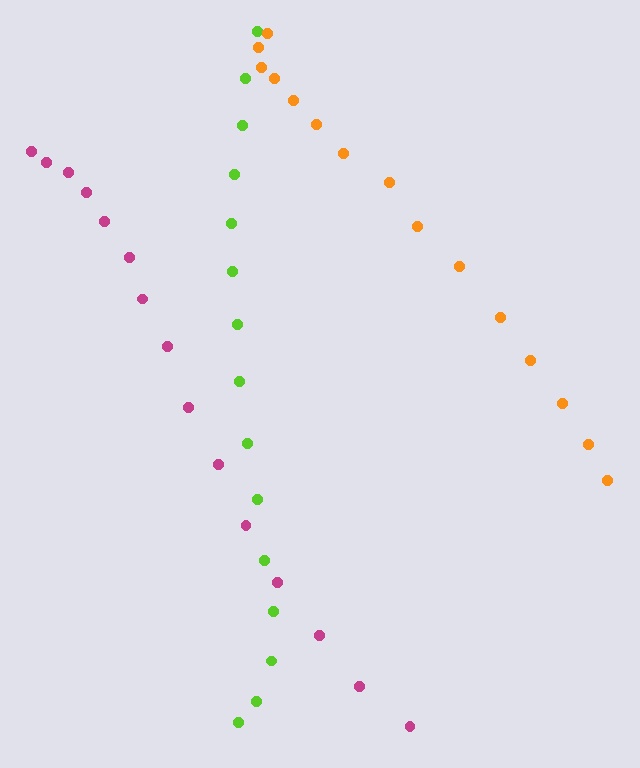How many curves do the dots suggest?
There are 3 distinct paths.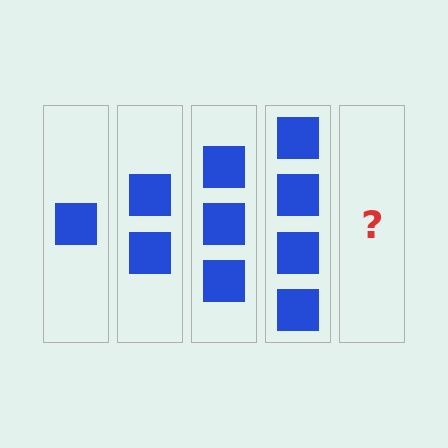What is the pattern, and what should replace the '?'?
The pattern is that each step adds one more square. The '?' should be 5 squares.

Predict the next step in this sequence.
The next step is 5 squares.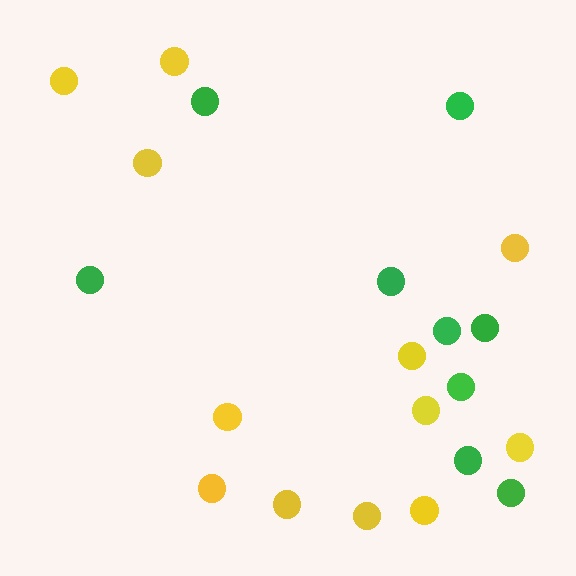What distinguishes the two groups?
There are 2 groups: one group of green circles (9) and one group of yellow circles (12).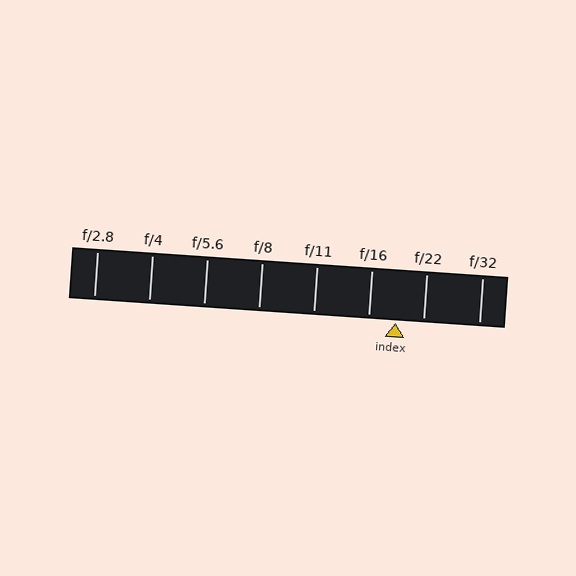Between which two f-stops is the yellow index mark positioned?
The index mark is between f/16 and f/22.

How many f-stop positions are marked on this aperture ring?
There are 8 f-stop positions marked.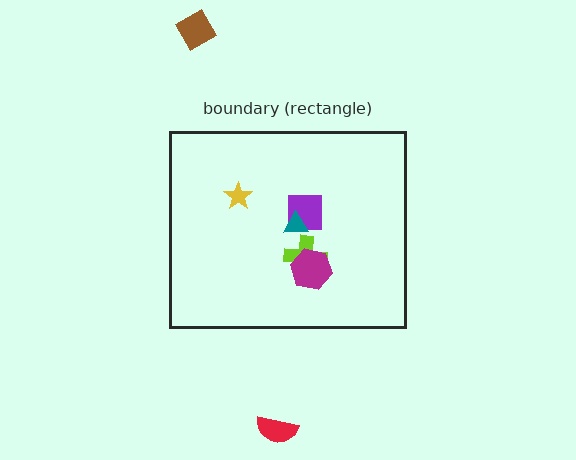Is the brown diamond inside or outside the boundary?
Outside.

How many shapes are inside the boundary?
5 inside, 2 outside.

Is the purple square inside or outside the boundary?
Inside.